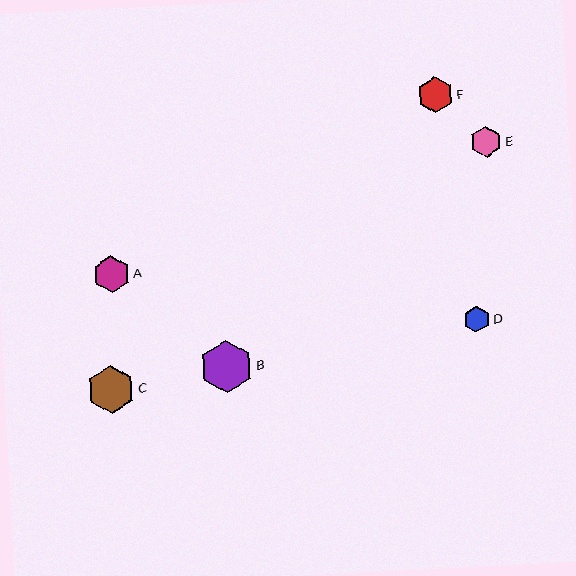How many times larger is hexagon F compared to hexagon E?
Hexagon F is approximately 1.2 times the size of hexagon E.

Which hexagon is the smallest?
Hexagon D is the smallest with a size of approximately 26 pixels.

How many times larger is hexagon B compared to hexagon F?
Hexagon B is approximately 1.5 times the size of hexagon F.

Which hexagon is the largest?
Hexagon B is the largest with a size of approximately 53 pixels.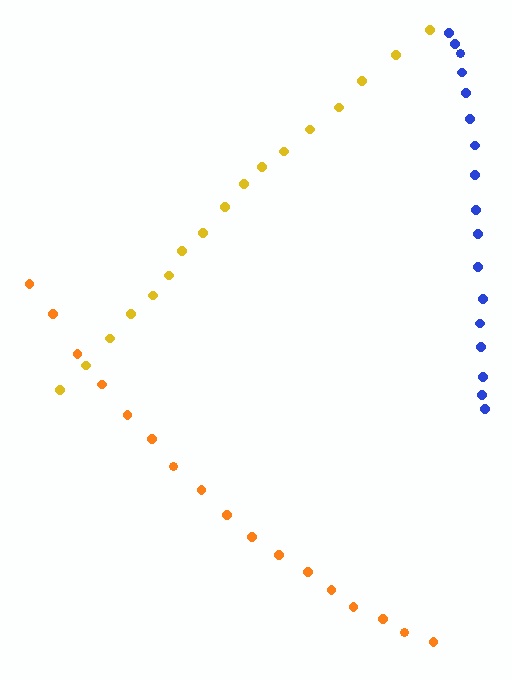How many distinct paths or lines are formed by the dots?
There are 3 distinct paths.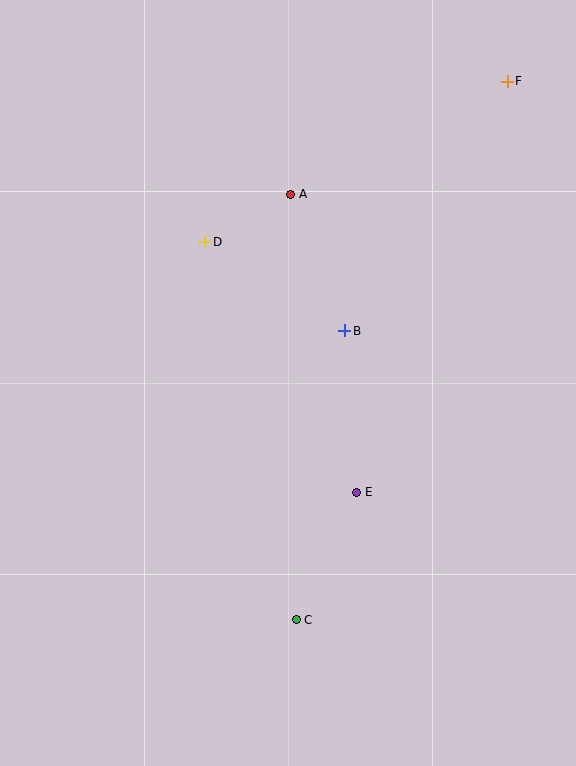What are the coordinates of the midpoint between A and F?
The midpoint between A and F is at (399, 138).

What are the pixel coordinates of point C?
Point C is at (296, 620).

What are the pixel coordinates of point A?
Point A is at (291, 194).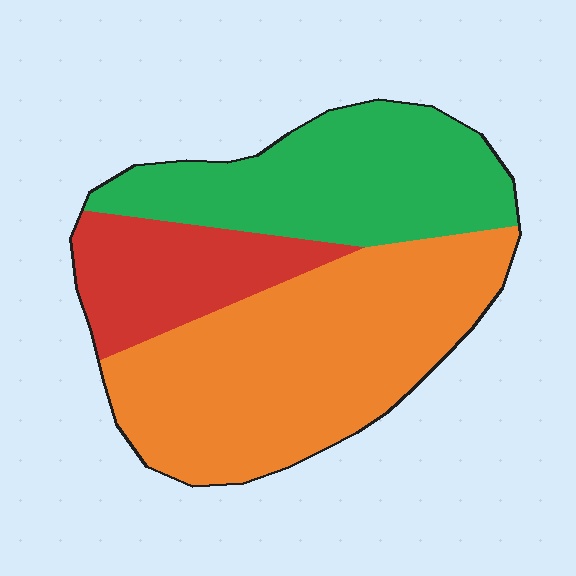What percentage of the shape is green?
Green takes up about one third (1/3) of the shape.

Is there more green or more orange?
Orange.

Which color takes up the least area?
Red, at roughly 20%.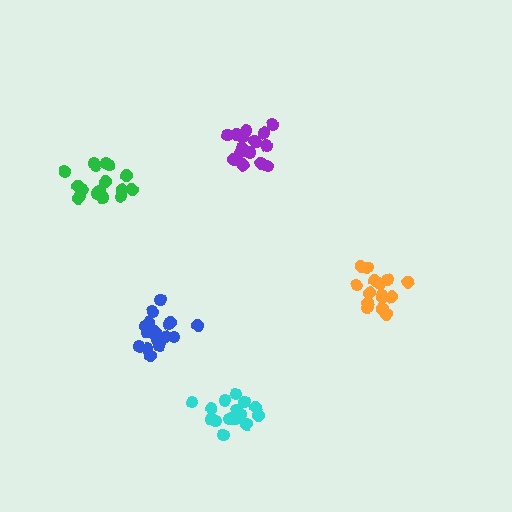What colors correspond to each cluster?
The clusters are colored: orange, green, blue, purple, cyan.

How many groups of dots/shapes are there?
There are 5 groups.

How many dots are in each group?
Group 1: 16 dots, Group 2: 17 dots, Group 3: 18 dots, Group 4: 16 dots, Group 5: 16 dots (83 total).